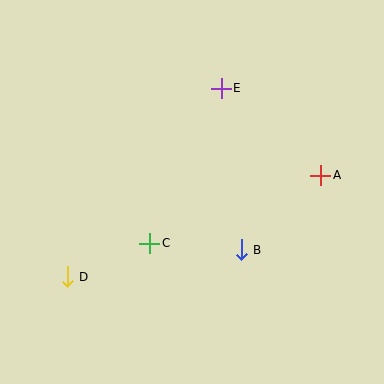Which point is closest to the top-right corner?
Point E is closest to the top-right corner.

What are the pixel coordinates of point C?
Point C is at (150, 243).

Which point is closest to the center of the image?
Point C at (150, 243) is closest to the center.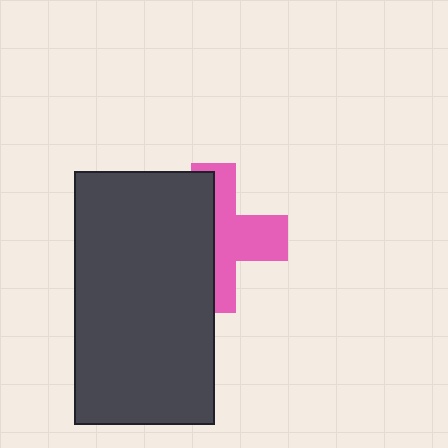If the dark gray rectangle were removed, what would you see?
You would see the complete pink cross.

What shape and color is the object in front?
The object in front is a dark gray rectangle.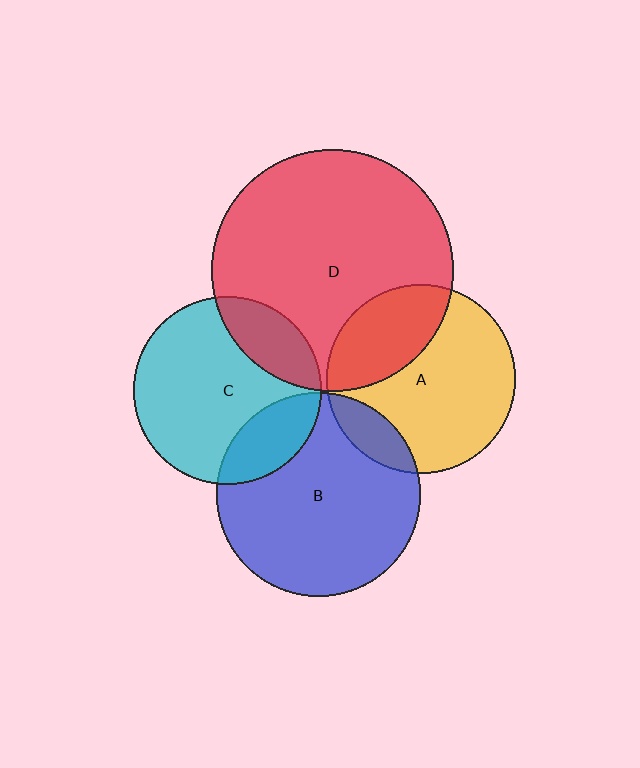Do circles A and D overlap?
Yes.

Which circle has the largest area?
Circle D (red).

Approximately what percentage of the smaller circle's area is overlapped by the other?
Approximately 30%.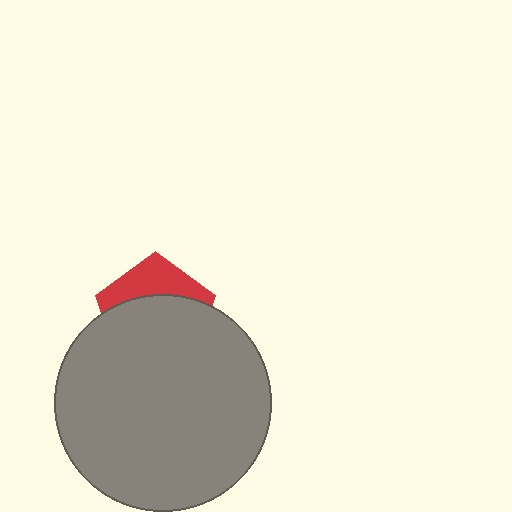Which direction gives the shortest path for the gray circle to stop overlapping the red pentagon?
Moving down gives the shortest separation.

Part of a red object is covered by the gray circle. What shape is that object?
It is a pentagon.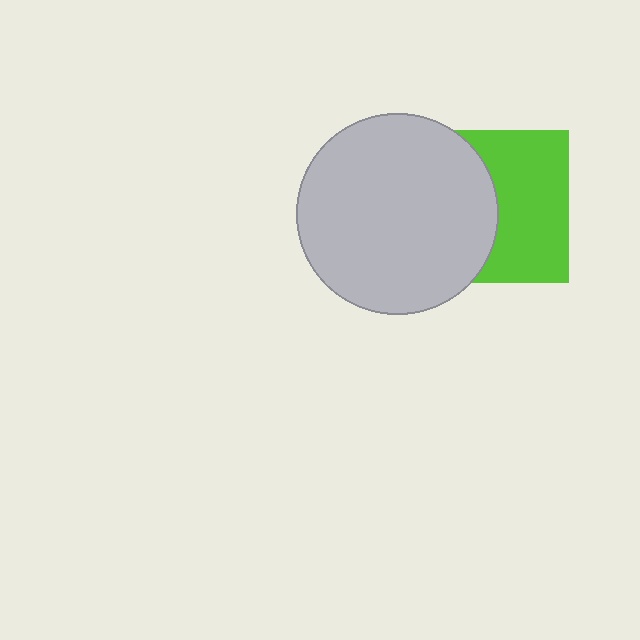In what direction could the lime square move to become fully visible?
The lime square could move right. That would shift it out from behind the light gray circle entirely.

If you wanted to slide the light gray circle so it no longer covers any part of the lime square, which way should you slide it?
Slide it left — that is the most direct way to separate the two shapes.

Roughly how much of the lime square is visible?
About half of it is visible (roughly 54%).